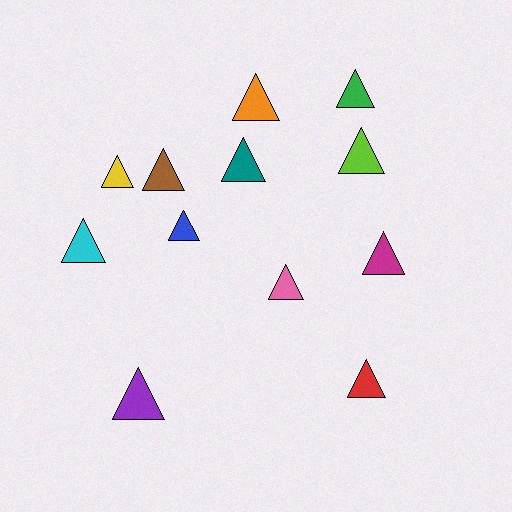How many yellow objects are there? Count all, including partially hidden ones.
There is 1 yellow object.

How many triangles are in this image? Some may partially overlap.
There are 12 triangles.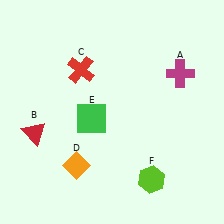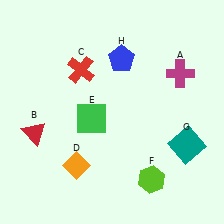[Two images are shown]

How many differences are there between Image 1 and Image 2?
There are 2 differences between the two images.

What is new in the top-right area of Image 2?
A blue pentagon (H) was added in the top-right area of Image 2.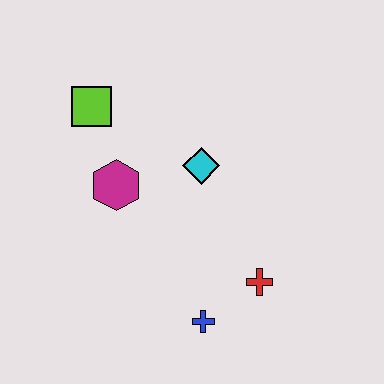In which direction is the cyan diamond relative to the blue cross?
The cyan diamond is above the blue cross.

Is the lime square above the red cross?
Yes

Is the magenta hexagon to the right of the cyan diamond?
No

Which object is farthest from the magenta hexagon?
The red cross is farthest from the magenta hexagon.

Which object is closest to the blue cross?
The red cross is closest to the blue cross.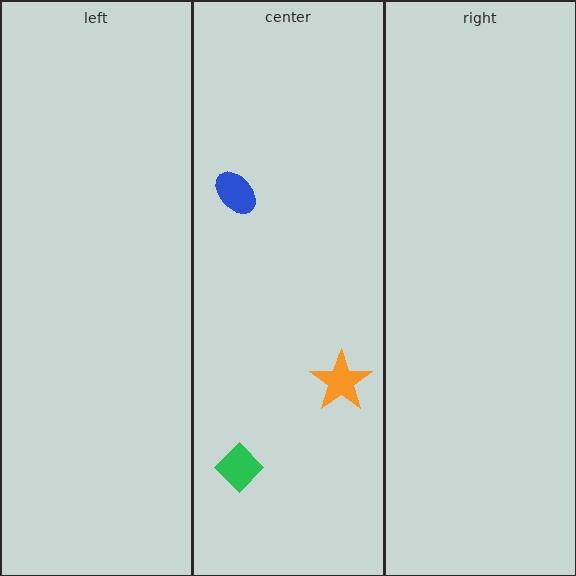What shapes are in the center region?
The blue ellipse, the green diamond, the orange star.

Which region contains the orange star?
The center region.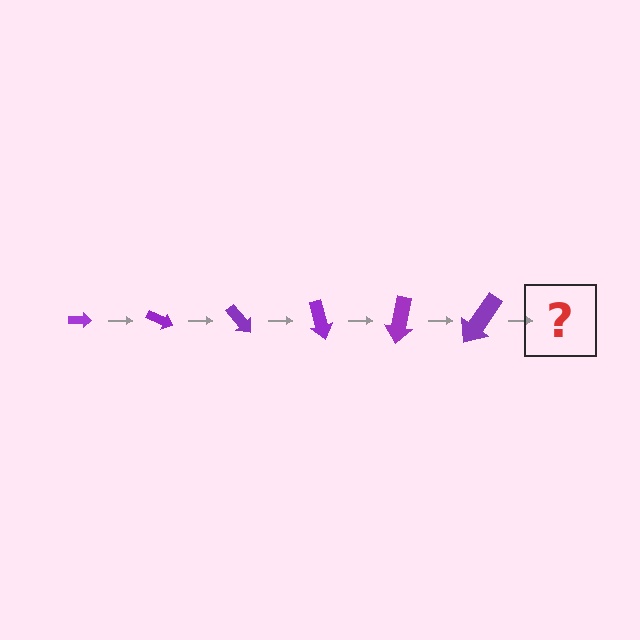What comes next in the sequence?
The next element should be an arrow, larger than the previous one and rotated 150 degrees from the start.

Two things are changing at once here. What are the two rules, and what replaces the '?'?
The two rules are that the arrow grows larger each step and it rotates 25 degrees each step. The '?' should be an arrow, larger than the previous one and rotated 150 degrees from the start.